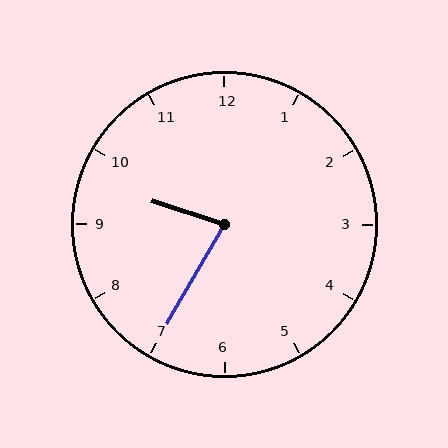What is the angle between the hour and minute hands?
Approximately 78 degrees.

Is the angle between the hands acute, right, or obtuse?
It is acute.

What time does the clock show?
9:35.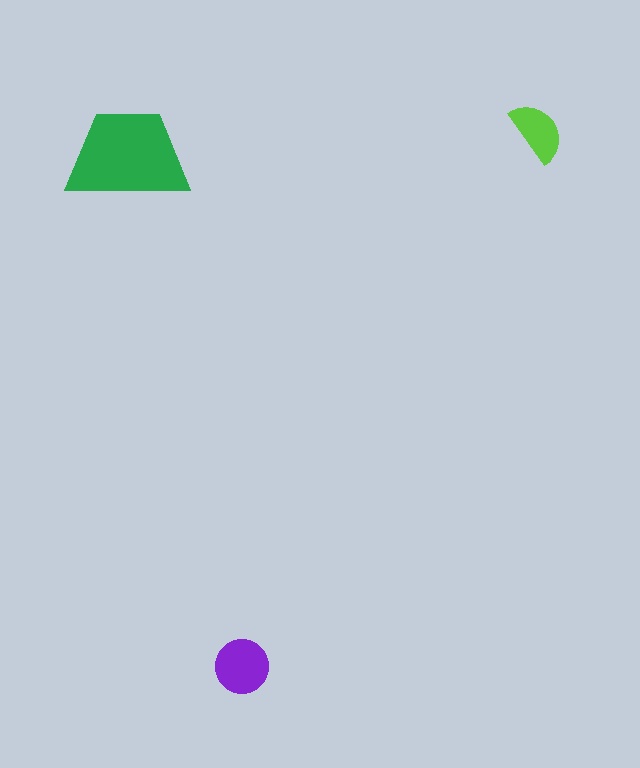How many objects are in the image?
There are 3 objects in the image.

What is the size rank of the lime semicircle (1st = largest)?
3rd.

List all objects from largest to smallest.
The green trapezoid, the purple circle, the lime semicircle.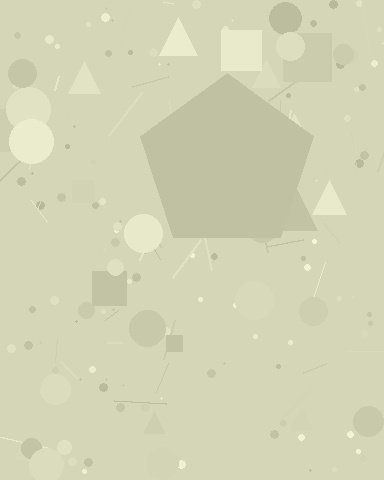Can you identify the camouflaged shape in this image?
The camouflaged shape is a pentagon.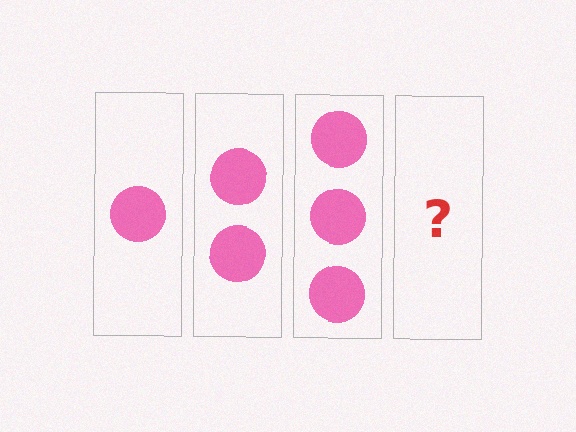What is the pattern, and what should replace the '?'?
The pattern is that each step adds one more circle. The '?' should be 4 circles.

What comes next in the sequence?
The next element should be 4 circles.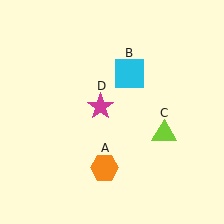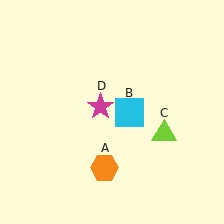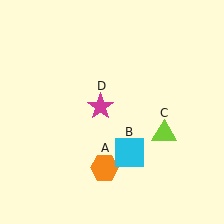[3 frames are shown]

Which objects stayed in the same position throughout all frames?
Orange hexagon (object A) and lime triangle (object C) and magenta star (object D) remained stationary.